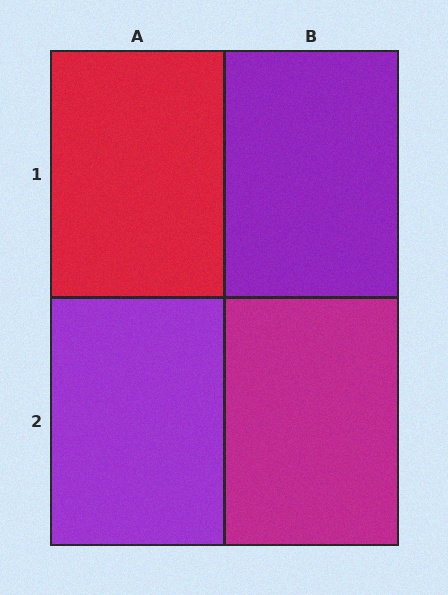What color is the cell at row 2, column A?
Purple.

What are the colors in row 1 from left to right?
Red, purple.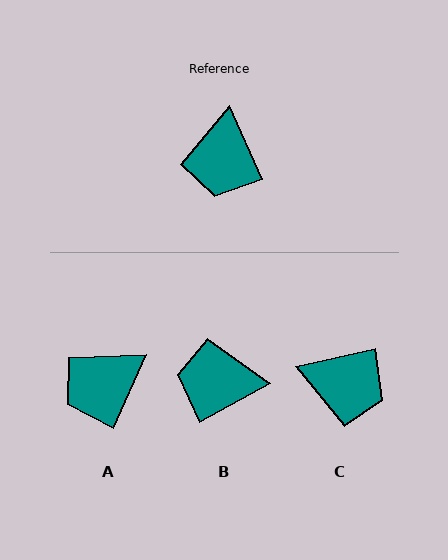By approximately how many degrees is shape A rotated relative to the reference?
Approximately 48 degrees clockwise.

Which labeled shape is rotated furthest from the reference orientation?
B, about 86 degrees away.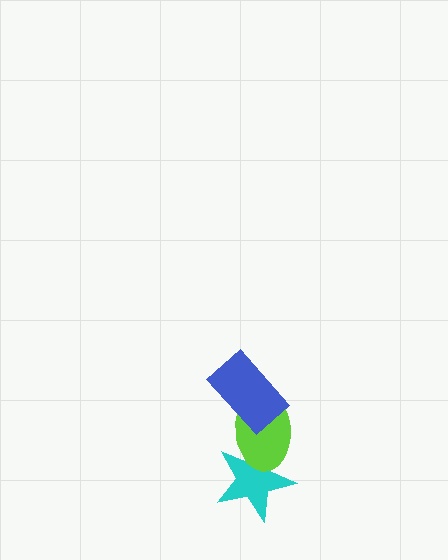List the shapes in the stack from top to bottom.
From top to bottom: the blue rectangle, the lime ellipse, the cyan star.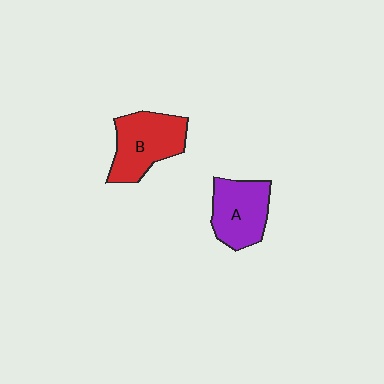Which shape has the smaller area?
Shape A (purple).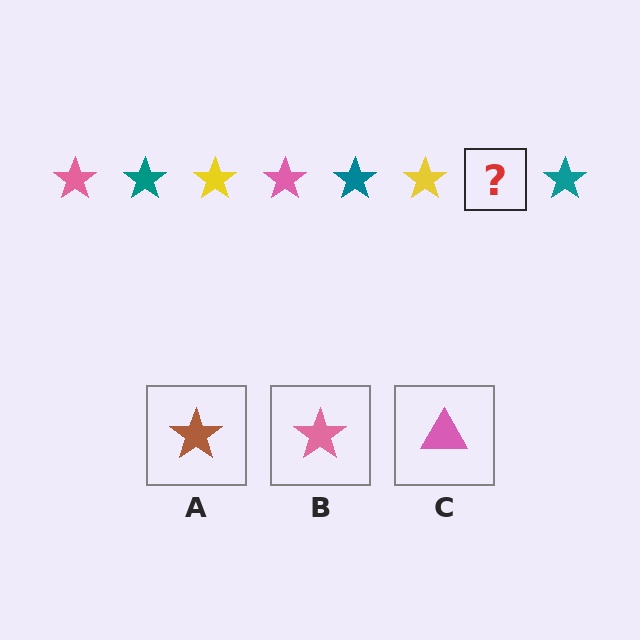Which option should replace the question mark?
Option B.